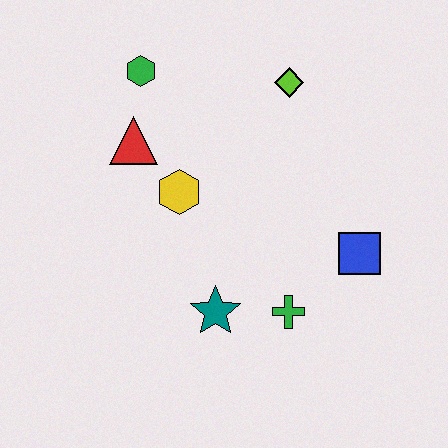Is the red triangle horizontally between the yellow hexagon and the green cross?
No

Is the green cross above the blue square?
No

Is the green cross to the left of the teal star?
No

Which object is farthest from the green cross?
The green hexagon is farthest from the green cross.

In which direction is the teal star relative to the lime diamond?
The teal star is below the lime diamond.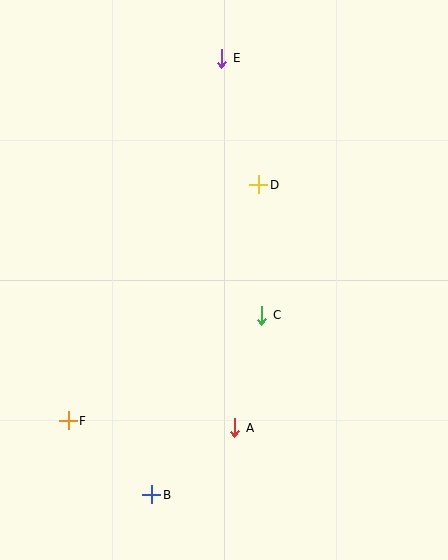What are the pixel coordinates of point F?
Point F is at (68, 421).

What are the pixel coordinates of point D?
Point D is at (259, 185).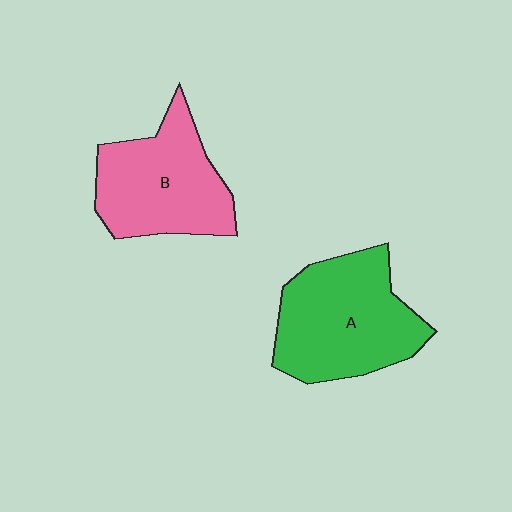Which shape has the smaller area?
Shape B (pink).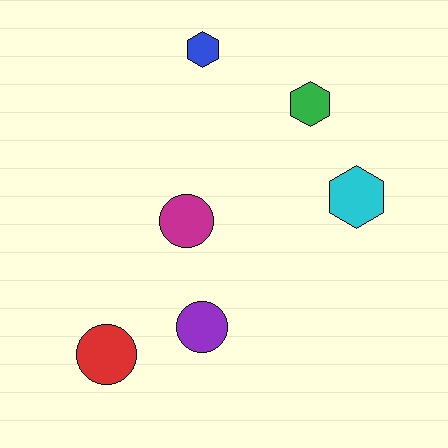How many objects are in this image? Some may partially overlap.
There are 6 objects.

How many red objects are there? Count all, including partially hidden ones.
There is 1 red object.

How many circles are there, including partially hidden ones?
There are 3 circles.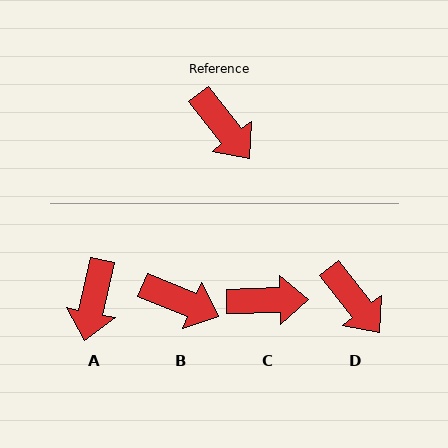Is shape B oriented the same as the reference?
No, it is off by about 30 degrees.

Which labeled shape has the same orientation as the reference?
D.